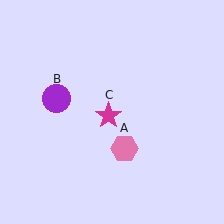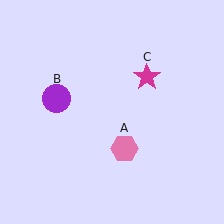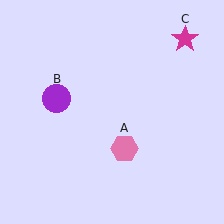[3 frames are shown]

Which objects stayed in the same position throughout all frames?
Pink hexagon (object A) and purple circle (object B) remained stationary.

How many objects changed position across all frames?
1 object changed position: magenta star (object C).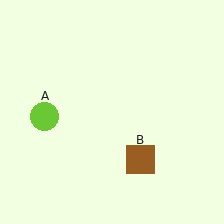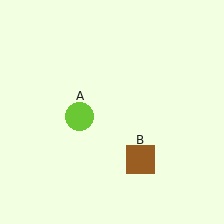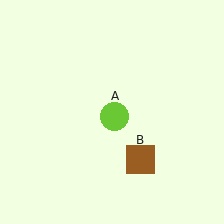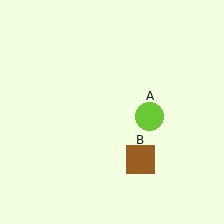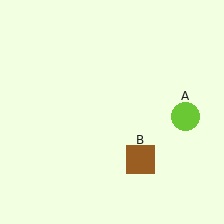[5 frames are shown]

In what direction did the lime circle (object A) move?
The lime circle (object A) moved right.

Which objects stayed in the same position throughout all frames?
Brown square (object B) remained stationary.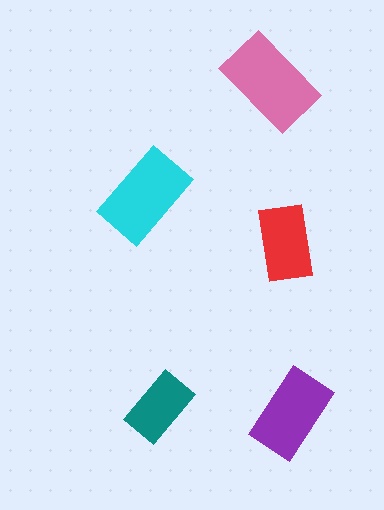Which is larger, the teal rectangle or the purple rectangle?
The purple one.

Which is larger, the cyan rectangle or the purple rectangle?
The cyan one.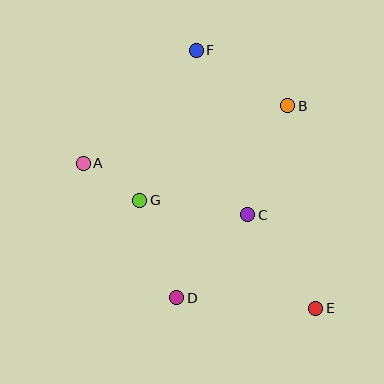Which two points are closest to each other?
Points A and G are closest to each other.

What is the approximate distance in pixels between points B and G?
The distance between B and G is approximately 175 pixels.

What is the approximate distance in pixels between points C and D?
The distance between C and D is approximately 109 pixels.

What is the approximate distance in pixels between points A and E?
The distance between A and E is approximately 274 pixels.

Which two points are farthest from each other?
Points E and F are farthest from each other.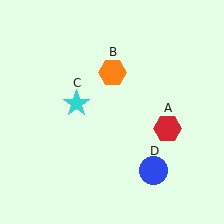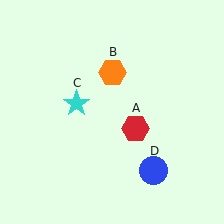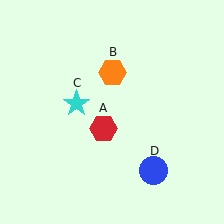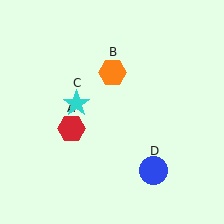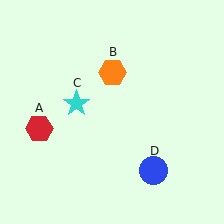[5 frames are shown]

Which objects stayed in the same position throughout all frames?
Orange hexagon (object B) and cyan star (object C) and blue circle (object D) remained stationary.